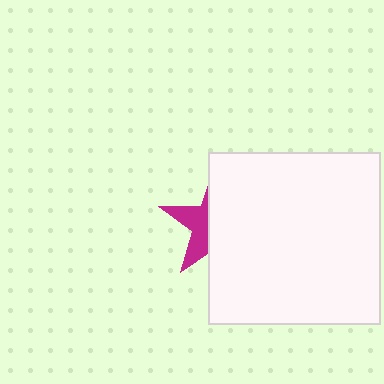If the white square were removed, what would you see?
You would see the complete magenta star.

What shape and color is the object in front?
The object in front is a white square.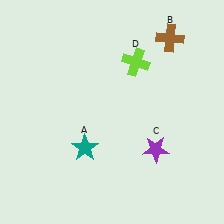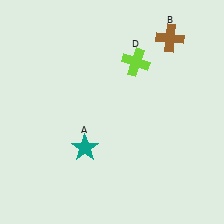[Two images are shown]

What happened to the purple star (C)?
The purple star (C) was removed in Image 2. It was in the bottom-right area of Image 1.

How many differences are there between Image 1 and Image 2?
There is 1 difference between the two images.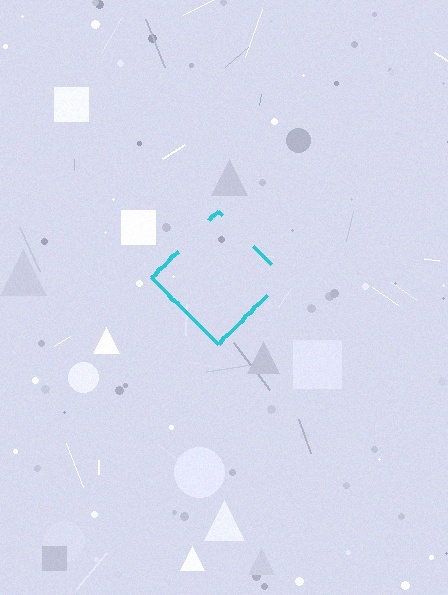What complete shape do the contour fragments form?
The contour fragments form a diamond.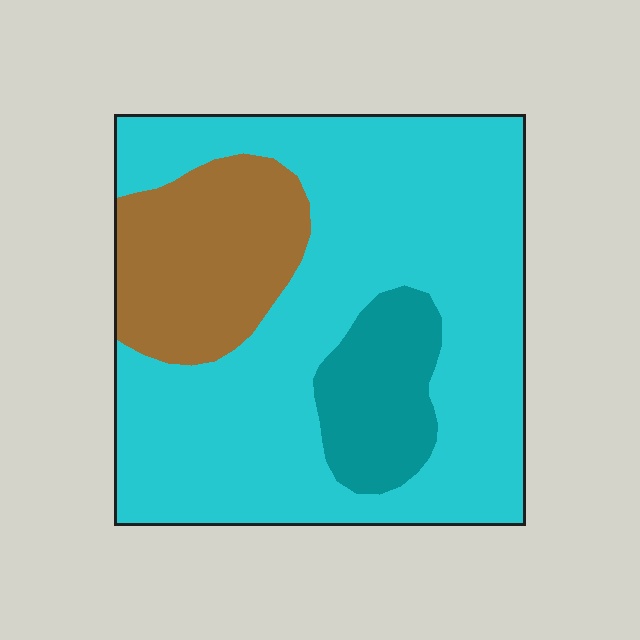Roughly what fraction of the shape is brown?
Brown covers roughly 20% of the shape.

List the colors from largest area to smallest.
From largest to smallest: cyan, brown, teal.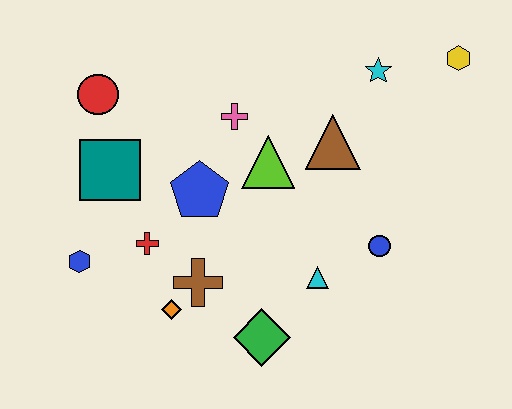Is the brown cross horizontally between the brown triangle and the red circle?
Yes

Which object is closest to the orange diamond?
The brown cross is closest to the orange diamond.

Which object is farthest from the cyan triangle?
The red circle is farthest from the cyan triangle.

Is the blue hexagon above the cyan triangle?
Yes